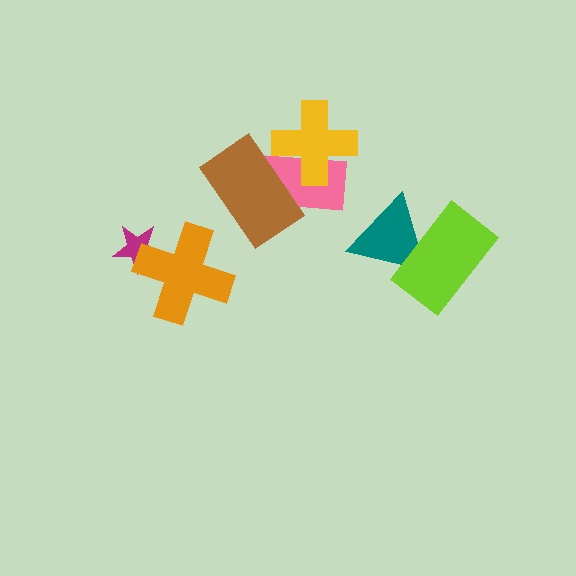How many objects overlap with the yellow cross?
2 objects overlap with the yellow cross.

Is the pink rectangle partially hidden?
Yes, it is partially covered by another shape.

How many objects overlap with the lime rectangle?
1 object overlaps with the lime rectangle.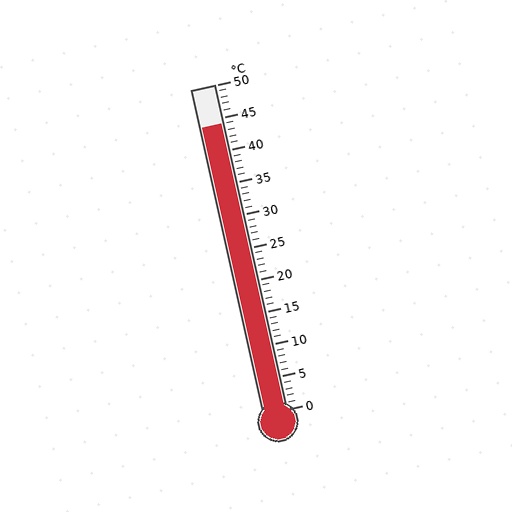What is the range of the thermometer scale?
The thermometer scale ranges from 0°C to 50°C.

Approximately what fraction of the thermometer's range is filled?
The thermometer is filled to approximately 90% of its range.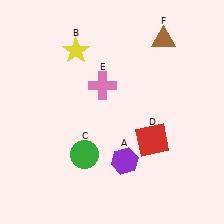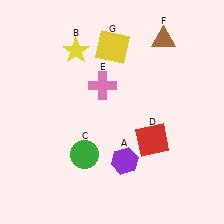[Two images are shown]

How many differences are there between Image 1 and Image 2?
There is 1 difference between the two images.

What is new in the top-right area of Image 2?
A yellow square (G) was added in the top-right area of Image 2.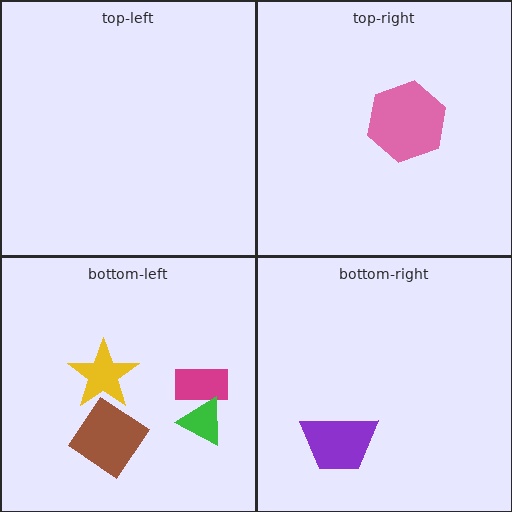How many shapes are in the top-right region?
1.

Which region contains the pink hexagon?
The top-right region.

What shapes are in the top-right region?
The pink hexagon.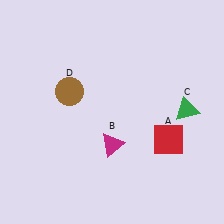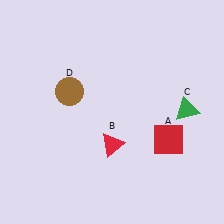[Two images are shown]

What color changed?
The triangle (B) changed from magenta in Image 1 to red in Image 2.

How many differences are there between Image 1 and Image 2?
There is 1 difference between the two images.